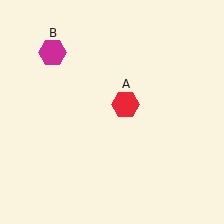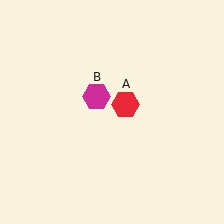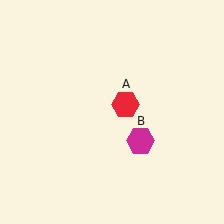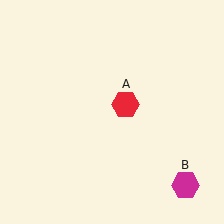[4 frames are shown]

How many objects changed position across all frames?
1 object changed position: magenta hexagon (object B).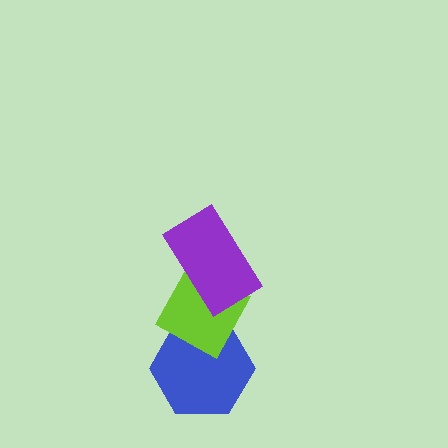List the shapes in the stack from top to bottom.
From top to bottom: the purple rectangle, the lime diamond, the blue hexagon.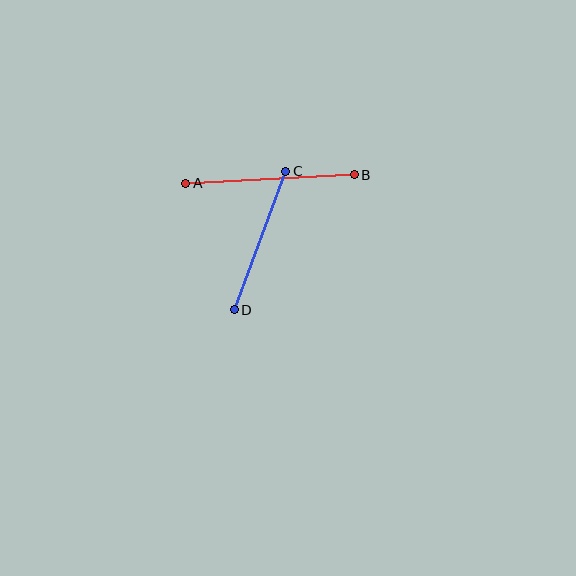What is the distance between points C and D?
The distance is approximately 148 pixels.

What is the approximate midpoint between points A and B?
The midpoint is at approximately (270, 179) pixels.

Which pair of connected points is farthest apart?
Points A and B are farthest apart.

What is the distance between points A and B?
The distance is approximately 169 pixels.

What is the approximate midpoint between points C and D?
The midpoint is at approximately (260, 241) pixels.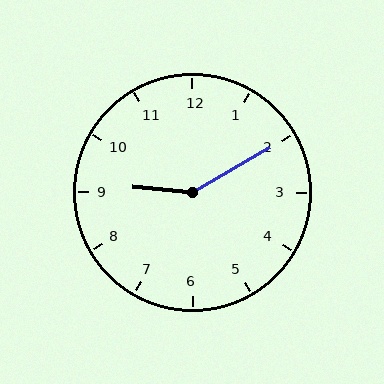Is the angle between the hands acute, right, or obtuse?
It is obtuse.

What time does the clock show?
9:10.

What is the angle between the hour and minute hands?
Approximately 145 degrees.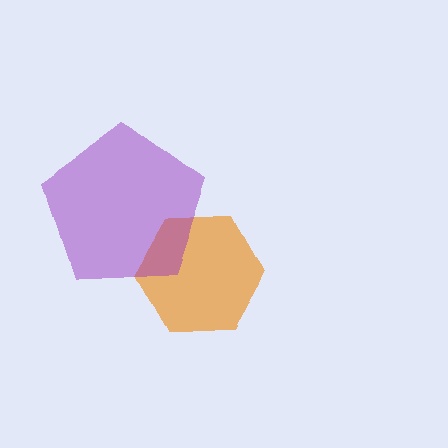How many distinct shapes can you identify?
There are 2 distinct shapes: an orange hexagon, a purple pentagon.